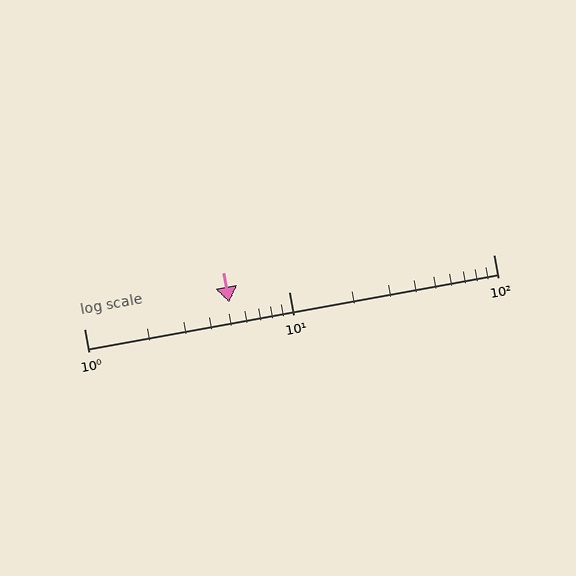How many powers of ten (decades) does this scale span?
The scale spans 2 decades, from 1 to 100.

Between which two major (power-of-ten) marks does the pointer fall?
The pointer is between 1 and 10.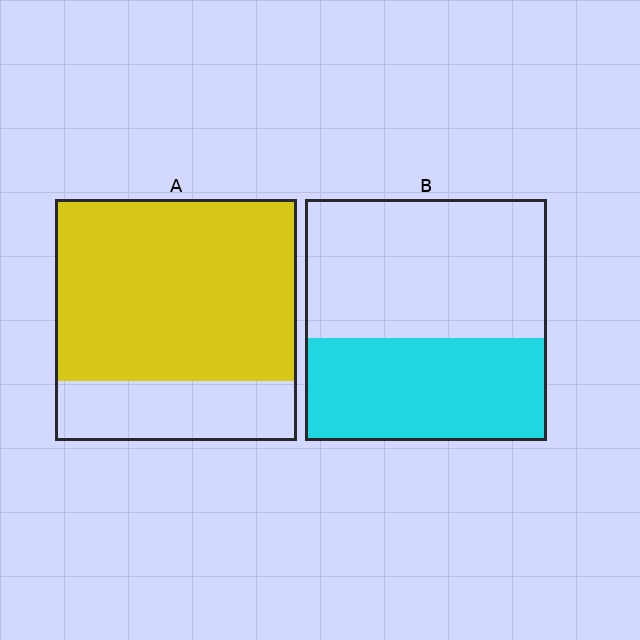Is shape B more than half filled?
No.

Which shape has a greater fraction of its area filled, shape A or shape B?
Shape A.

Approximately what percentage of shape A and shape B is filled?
A is approximately 75% and B is approximately 45%.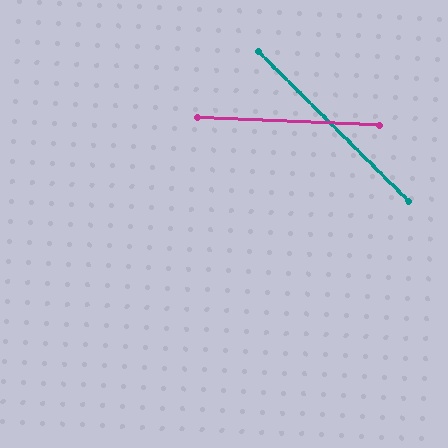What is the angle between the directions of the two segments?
Approximately 42 degrees.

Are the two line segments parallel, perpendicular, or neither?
Neither parallel nor perpendicular — they differ by about 42°.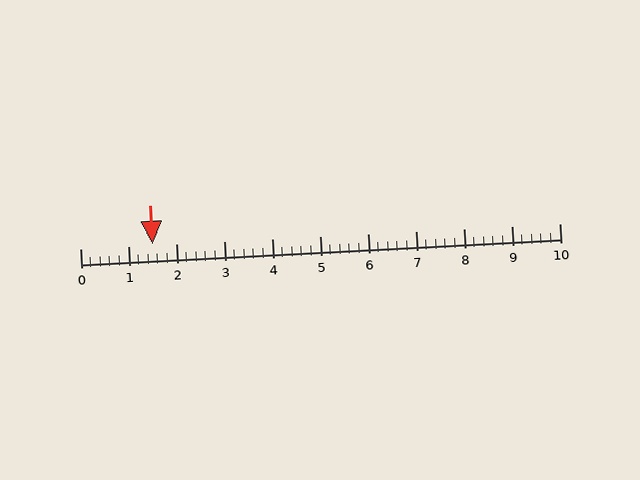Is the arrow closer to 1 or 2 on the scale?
The arrow is closer to 2.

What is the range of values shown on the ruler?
The ruler shows values from 0 to 10.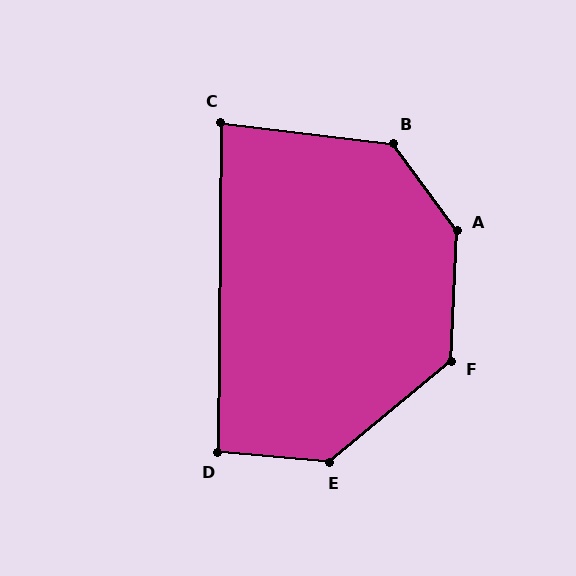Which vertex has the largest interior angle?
A, at approximately 141 degrees.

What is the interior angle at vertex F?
Approximately 132 degrees (obtuse).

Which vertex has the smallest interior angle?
C, at approximately 84 degrees.